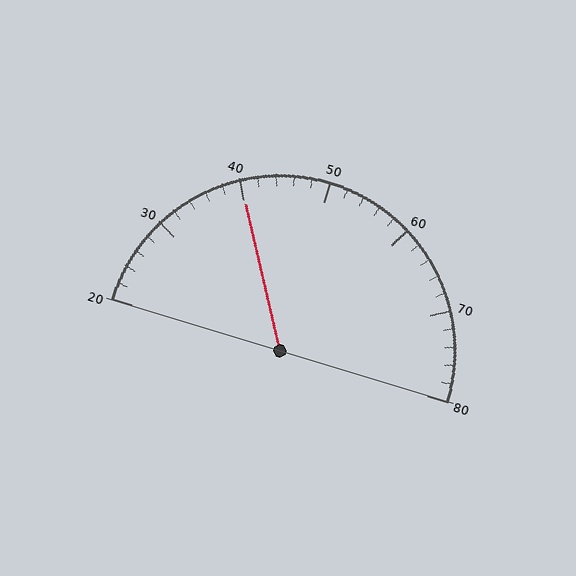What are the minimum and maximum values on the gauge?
The gauge ranges from 20 to 80.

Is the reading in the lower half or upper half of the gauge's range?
The reading is in the lower half of the range (20 to 80).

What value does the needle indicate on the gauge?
The needle indicates approximately 40.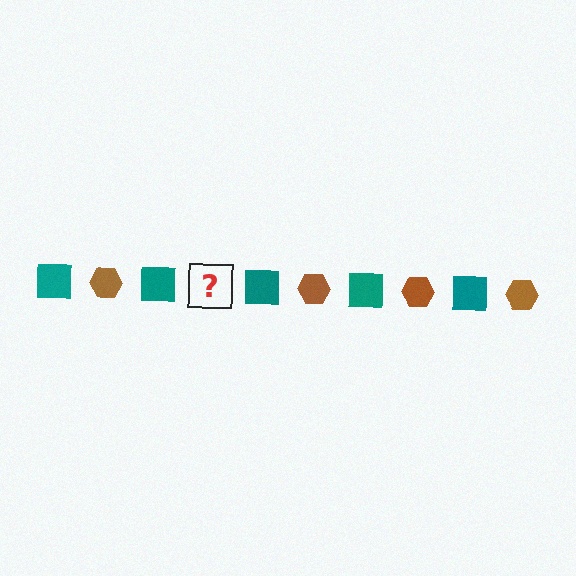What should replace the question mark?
The question mark should be replaced with a brown hexagon.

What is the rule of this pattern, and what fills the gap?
The rule is that the pattern alternates between teal square and brown hexagon. The gap should be filled with a brown hexagon.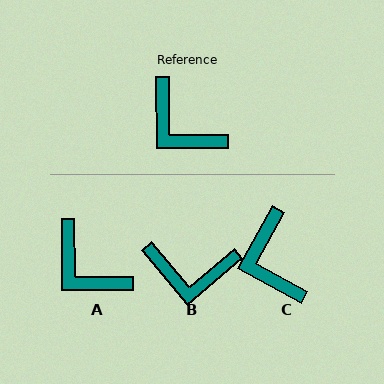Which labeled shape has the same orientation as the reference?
A.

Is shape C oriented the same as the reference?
No, it is off by about 29 degrees.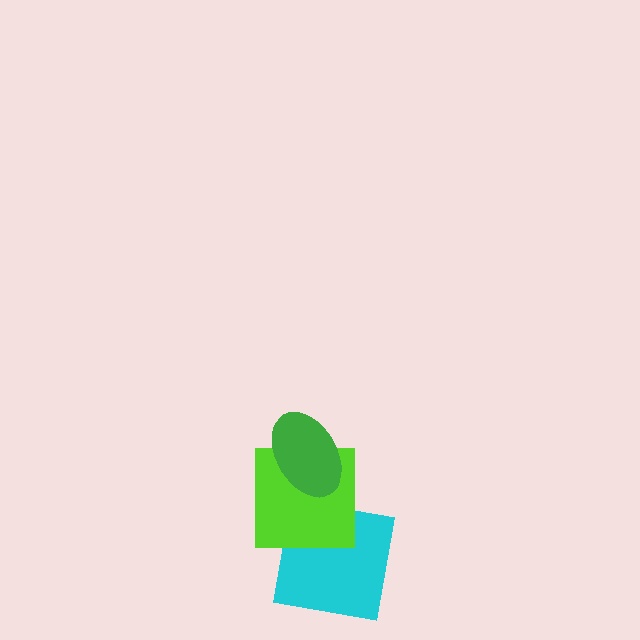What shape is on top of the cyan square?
The lime square is on top of the cyan square.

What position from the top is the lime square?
The lime square is 2nd from the top.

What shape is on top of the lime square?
The green ellipse is on top of the lime square.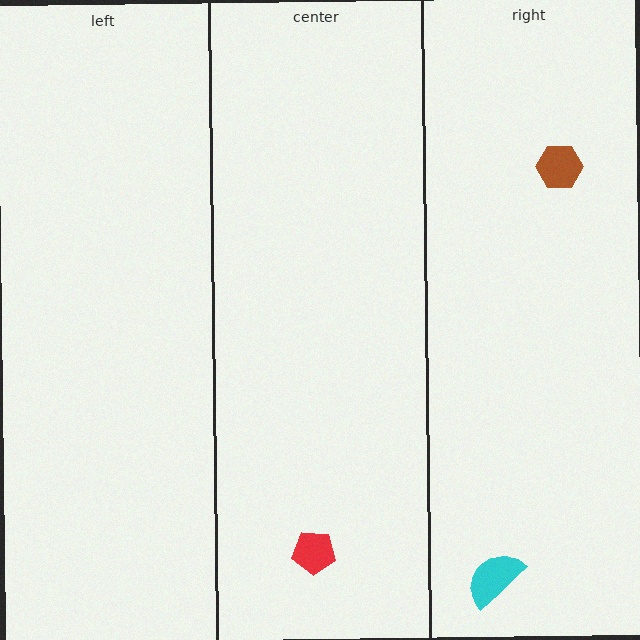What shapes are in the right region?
The cyan semicircle, the brown hexagon.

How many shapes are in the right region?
2.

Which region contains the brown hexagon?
The right region.